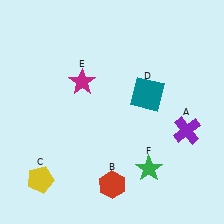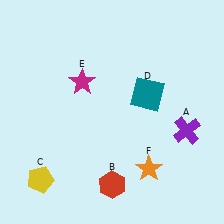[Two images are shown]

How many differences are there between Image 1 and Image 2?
There is 1 difference between the two images.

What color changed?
The star (F) changed from green in Image 1 to orange in Image 2.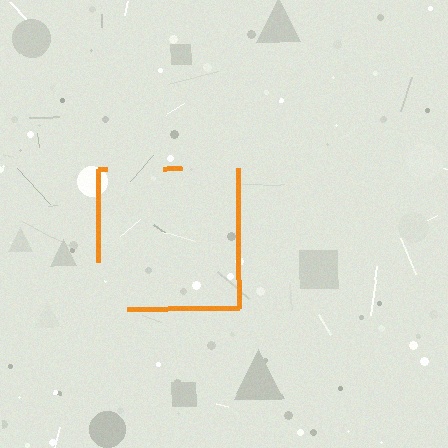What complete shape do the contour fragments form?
The contour fragments form a square.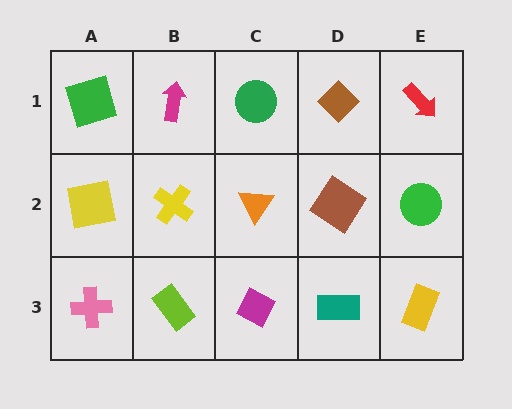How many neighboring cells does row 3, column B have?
3.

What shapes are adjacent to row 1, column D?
A brown diamond (row 2, column D), a green circle (row 1, column C), a red arrow (row 1, column E).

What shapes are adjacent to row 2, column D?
A brown diamond (row 1, column D), a teal rectangle (row 3, column D), an orange triangle (row 2, column C), a green circle (row 2, column E).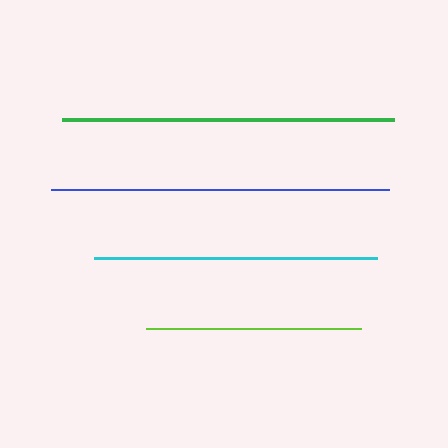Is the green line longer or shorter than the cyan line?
The green line is longer than the cyan line.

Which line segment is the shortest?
The lime line is the shortest at approximately 214 pixels.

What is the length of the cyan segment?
The cyan segment is approximately 283 pixels long.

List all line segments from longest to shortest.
From longest to shortest: blue, green, cyan, lime.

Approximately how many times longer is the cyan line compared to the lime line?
The cyan line is approximately 1.3 times the length of the lime line.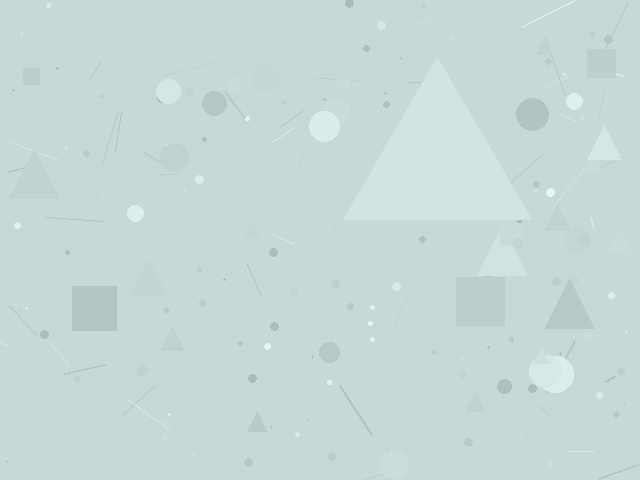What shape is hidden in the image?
A triangle is hidden in the image.